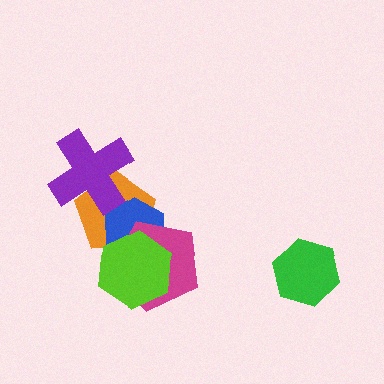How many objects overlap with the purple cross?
1 object overlaps with the purple cross.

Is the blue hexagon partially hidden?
Yes, it is partially covered by another shape.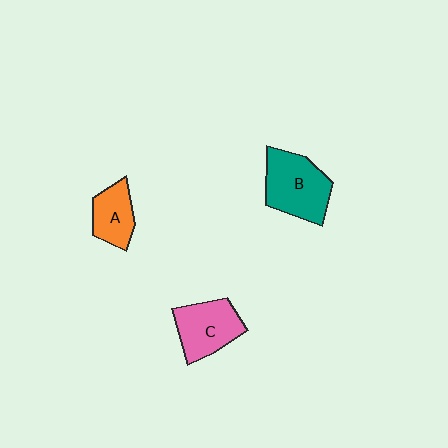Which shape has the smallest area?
Shape A (orange).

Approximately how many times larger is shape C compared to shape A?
Approximately 1.4 times.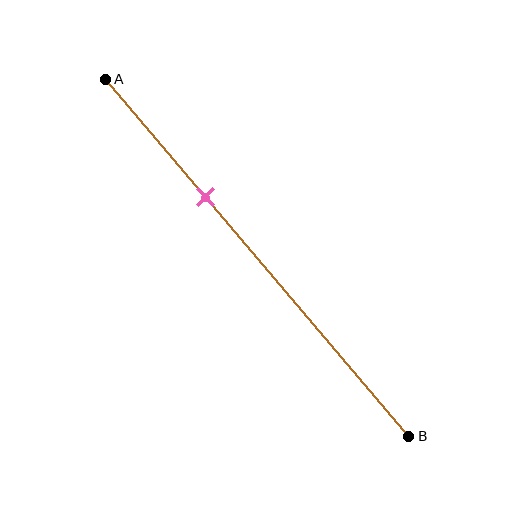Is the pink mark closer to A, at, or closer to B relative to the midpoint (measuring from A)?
The pink mark is closer to point A than the midpoint of segment AB.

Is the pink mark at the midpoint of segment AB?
No, the mark is at about 35% from A, not at the 50% midpoint.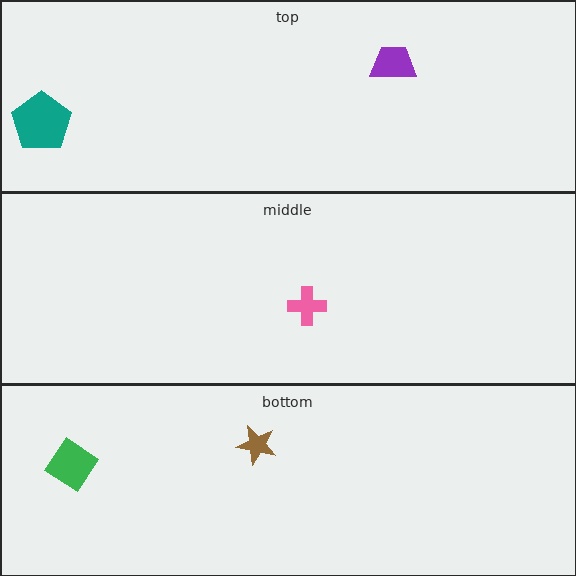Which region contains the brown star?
The bottom region.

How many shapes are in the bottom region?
2.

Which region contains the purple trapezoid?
The top region.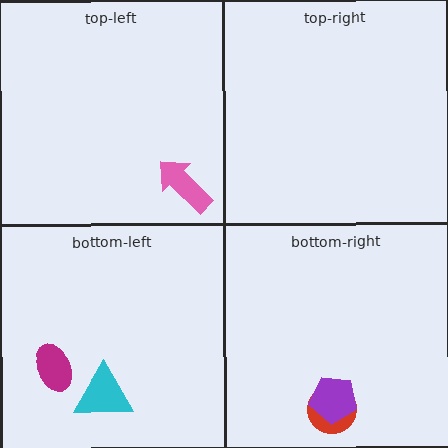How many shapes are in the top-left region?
1.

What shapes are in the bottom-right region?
The red circle, the purple pentagon.